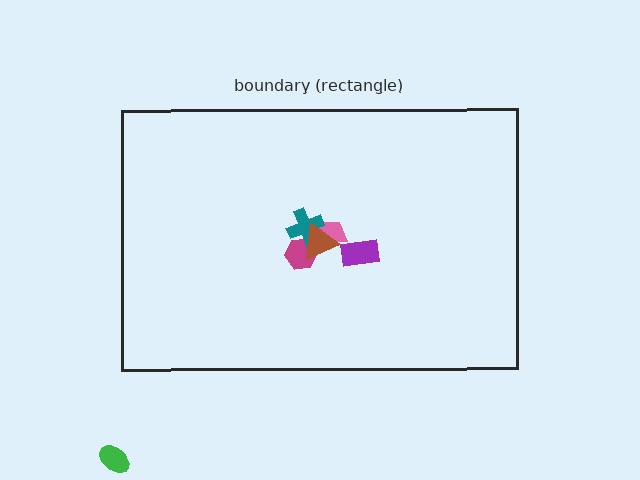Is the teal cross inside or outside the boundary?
Inside.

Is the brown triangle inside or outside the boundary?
Inside.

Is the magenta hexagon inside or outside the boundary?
Inside.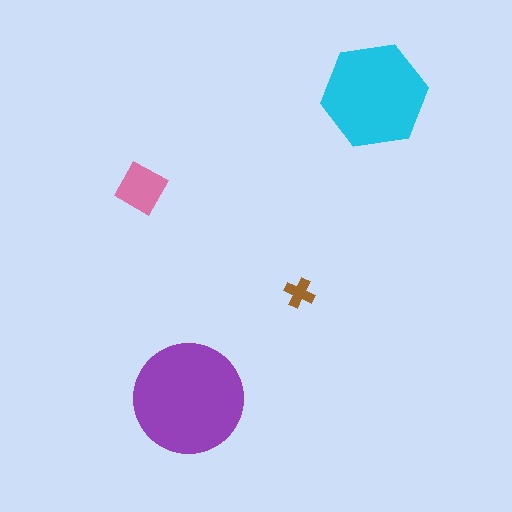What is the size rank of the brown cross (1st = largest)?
4th.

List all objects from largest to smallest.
The purple circle, the cyan hexagon, the pink diamond, the brown cross.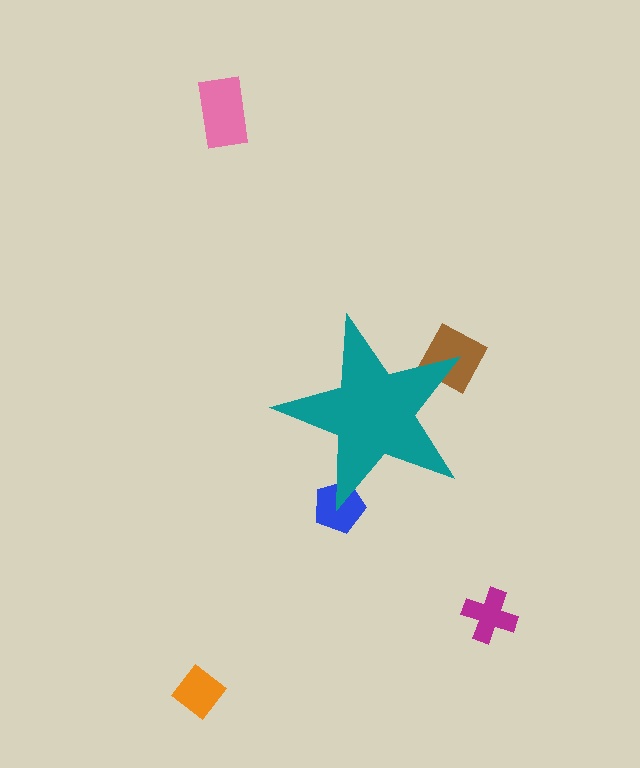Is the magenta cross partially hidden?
No, the magenta cross is fully visible.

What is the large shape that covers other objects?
A teal star.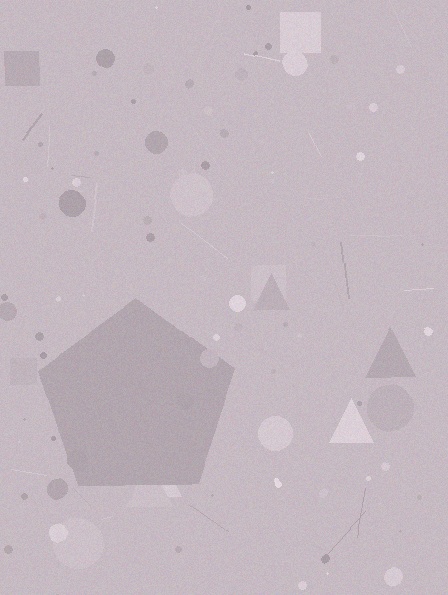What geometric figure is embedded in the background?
A pentagon is embedded in the background.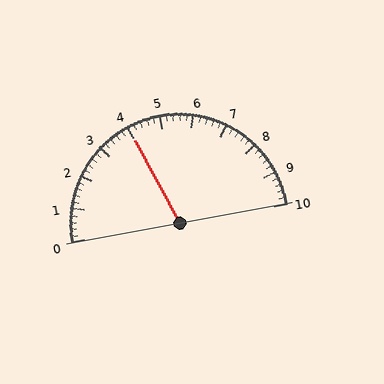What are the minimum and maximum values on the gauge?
The gauge ranges from 0 to 10.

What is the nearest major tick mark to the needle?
The nearest major tick mark is 4.